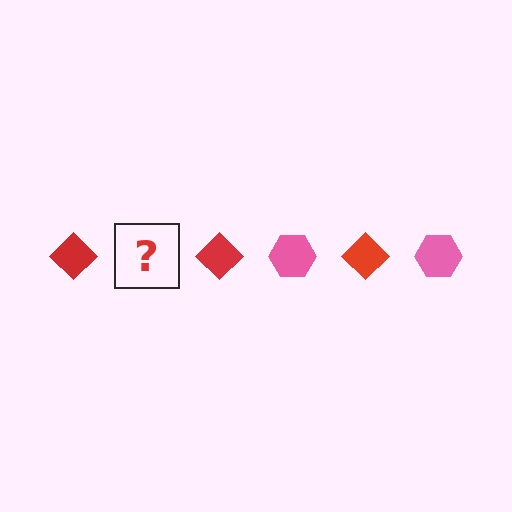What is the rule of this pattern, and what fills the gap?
The rule is that the pattern alternates between red diamond and pink hexagon. The gap should be filled with a pink hexagon.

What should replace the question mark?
The question mark should be replaced with a pink hexagon.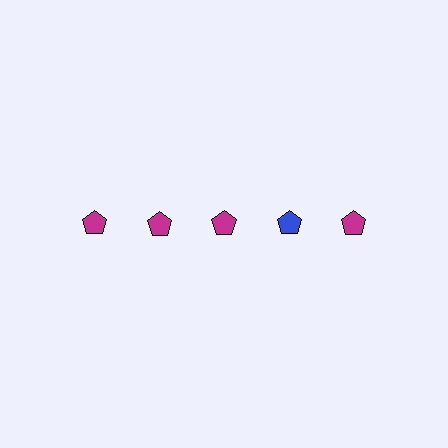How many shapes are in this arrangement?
There are 5 shapes arranged in a grid pattern.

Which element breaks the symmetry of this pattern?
The blue pentagon in the top row, second from right column breaks the symmetry. All other shapes are magenta pentagons.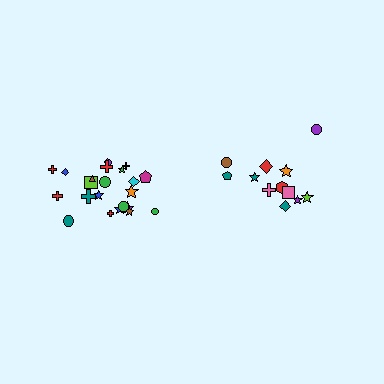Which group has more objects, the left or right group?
The left group.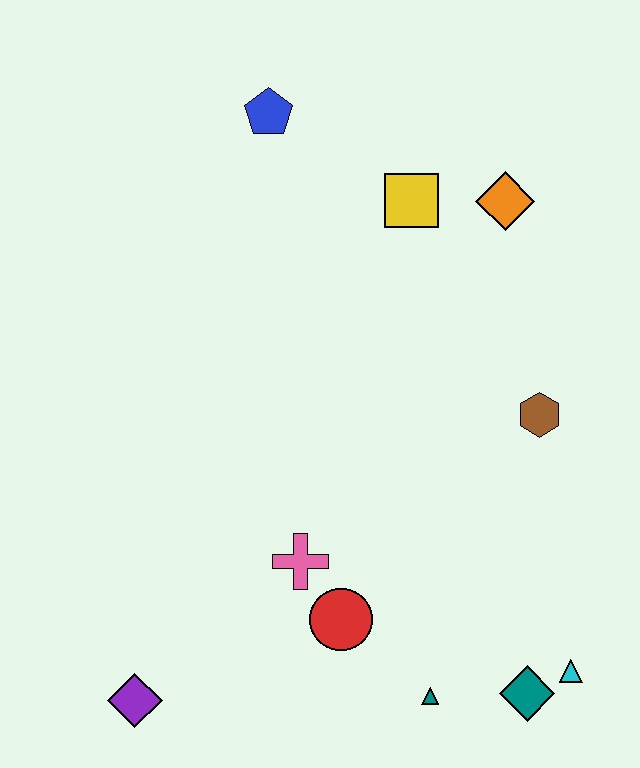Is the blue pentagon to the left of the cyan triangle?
Yes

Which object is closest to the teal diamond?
The cyan triangle is closest to the teal diamond.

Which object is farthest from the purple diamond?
The orange diamond is farthest from the purple diamond.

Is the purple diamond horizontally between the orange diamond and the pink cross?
No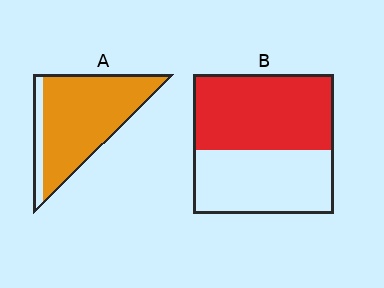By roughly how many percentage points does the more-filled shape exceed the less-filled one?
By roughly 30 percentage points (A over B).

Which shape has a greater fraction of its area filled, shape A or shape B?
Shape A.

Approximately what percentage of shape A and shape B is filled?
A is approximately 85% and B is approximately 55%.